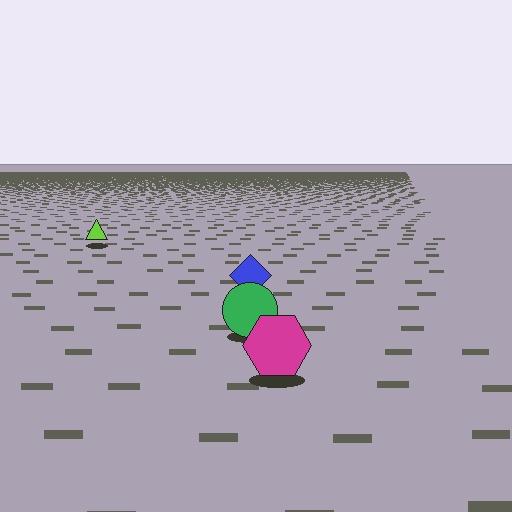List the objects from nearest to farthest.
From nearest to farthest: the magenta hexagon, the green circle, the blue diamond, the lime triangle.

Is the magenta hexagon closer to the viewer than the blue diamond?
Yes. The magenta hexagon is closer — you can tell from the texture gradient: the ground texture is coarser near it.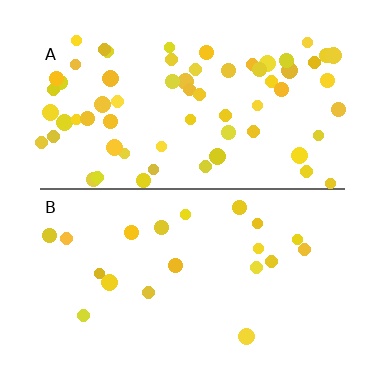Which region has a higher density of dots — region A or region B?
A (the top).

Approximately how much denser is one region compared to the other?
Approximately 3.3× — region A over region B.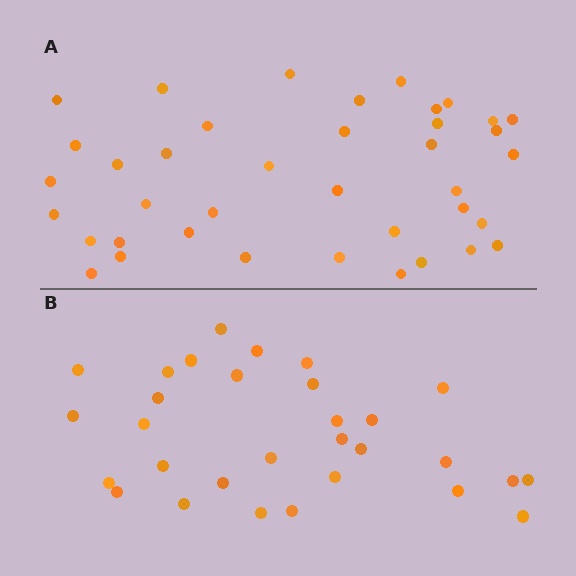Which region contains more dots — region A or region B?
Region A (the top region) has more dots.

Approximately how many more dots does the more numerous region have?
Region A has roughly 8 or so more dots than region B.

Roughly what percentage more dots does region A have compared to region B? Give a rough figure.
About 30% more.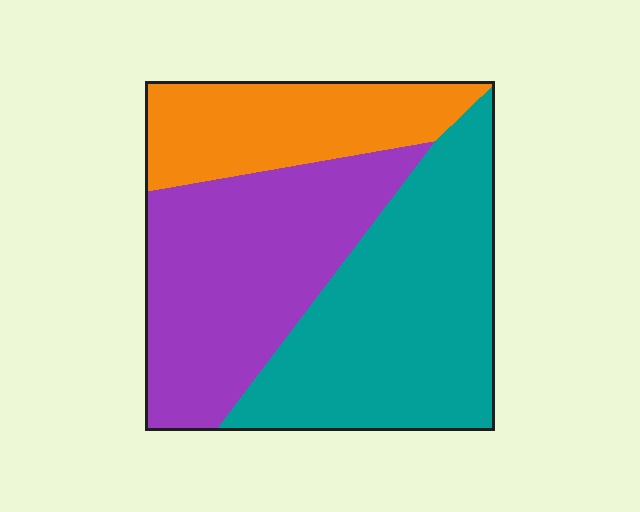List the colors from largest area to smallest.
From largest to smallest: teal, purple, orange.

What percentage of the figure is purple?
Purple takes up between a quarter and a half of the figure.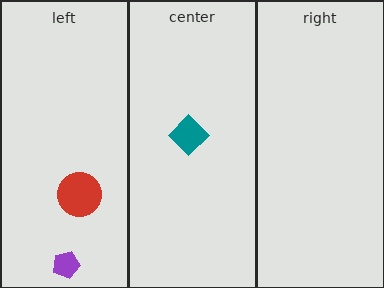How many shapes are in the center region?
1.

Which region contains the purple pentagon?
The left region.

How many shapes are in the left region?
2.